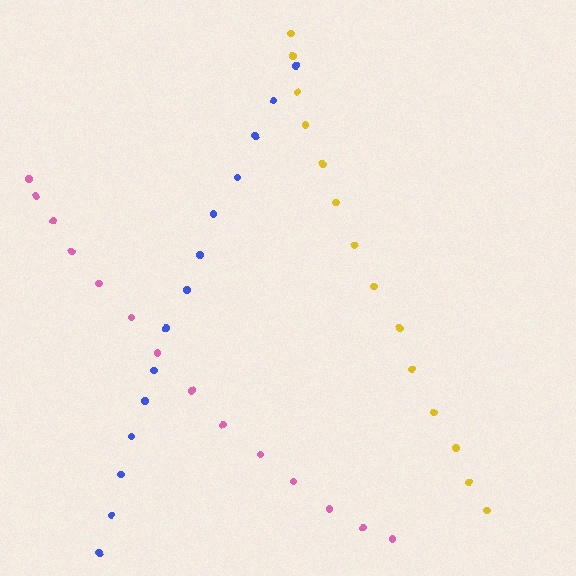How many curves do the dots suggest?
There are 3 distinct paths.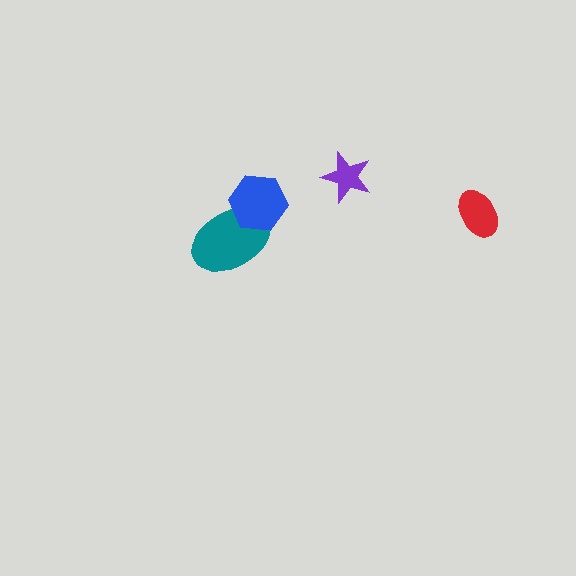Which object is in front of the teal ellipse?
The blue hexagon is in front of the teal ellipse.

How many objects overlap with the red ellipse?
0 objects overlap with the red ellipse.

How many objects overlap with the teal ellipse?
1 object overlaps with the teal ellipse.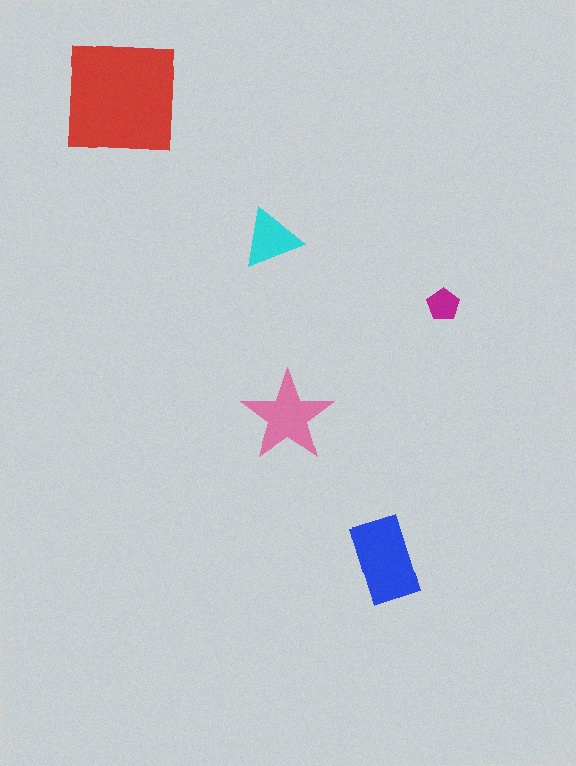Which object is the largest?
The red square.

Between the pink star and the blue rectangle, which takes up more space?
The blue rectangle.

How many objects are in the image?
There are 5 objects in the image.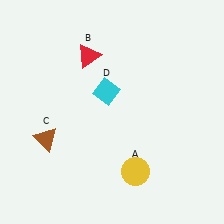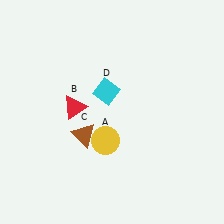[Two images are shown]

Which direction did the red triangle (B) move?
The red triangle (B) moved down.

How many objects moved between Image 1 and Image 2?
3 objects moved between the two images.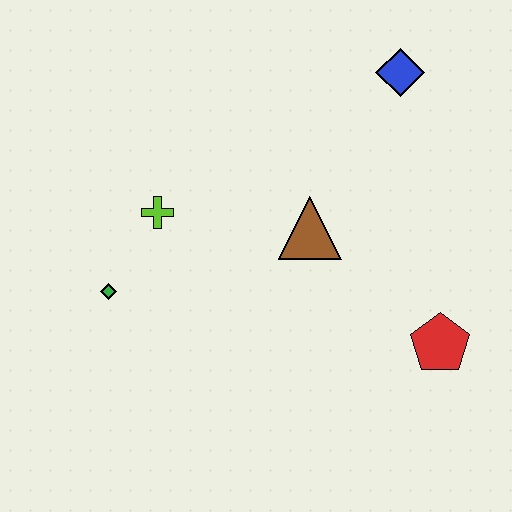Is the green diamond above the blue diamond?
No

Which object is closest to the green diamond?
The lime cross is closest to the green diamond.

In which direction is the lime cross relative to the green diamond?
The lime cross is above the green diamond.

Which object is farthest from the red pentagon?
The green diamond is farthest from the red pentagon.